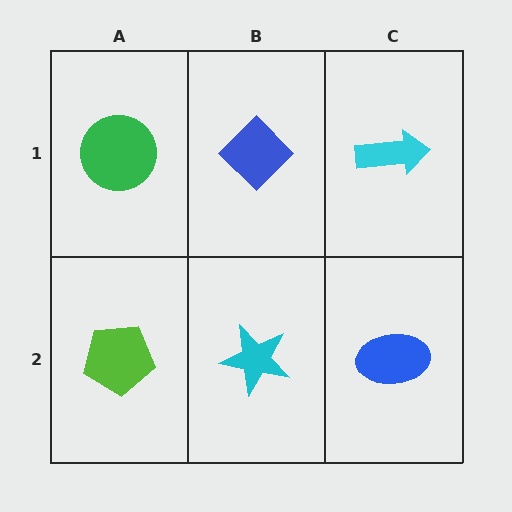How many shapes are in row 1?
3 shapes.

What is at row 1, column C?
A cyan arrow.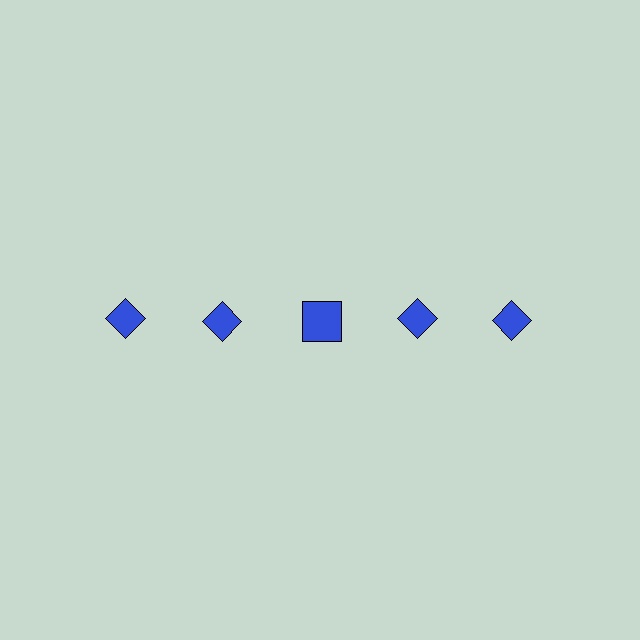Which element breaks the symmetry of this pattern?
The blue square in the top row, center column breaks the symmetry. All other shapes are blue diamonds.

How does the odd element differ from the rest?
It has a different shape: square instead of diamond.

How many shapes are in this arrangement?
There are 5 shapes arranged in a grid pattern.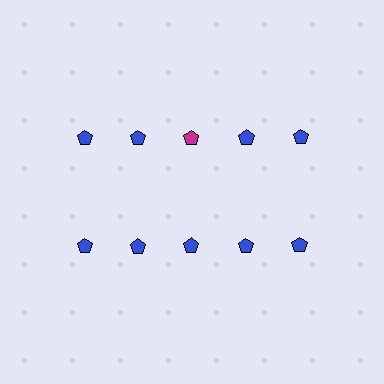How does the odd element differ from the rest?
It has a different color: magenta instead of blue.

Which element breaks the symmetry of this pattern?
The magenta pentagon in the top row, center column breaks the symmetry. All other shapes are blue pentagons.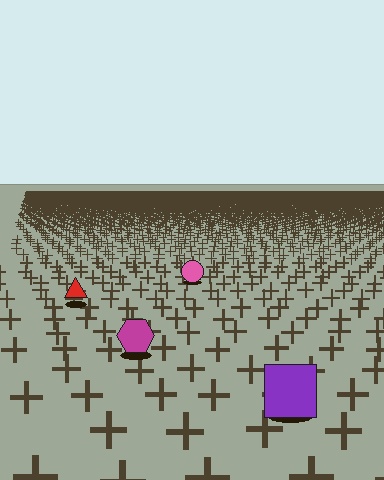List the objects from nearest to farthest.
From nearest to farthest: the purple square, the magenta hexagon, the red triangle, the pink circle.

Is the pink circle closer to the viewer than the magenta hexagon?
No. The magenta hexagon is closer — you can tell from the texture gradient: the ground texture is coarser near it.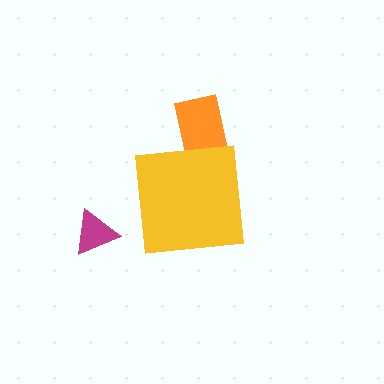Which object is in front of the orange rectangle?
The yellow square is in front of the orange rectangle.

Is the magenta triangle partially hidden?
No, no other shape covers it.